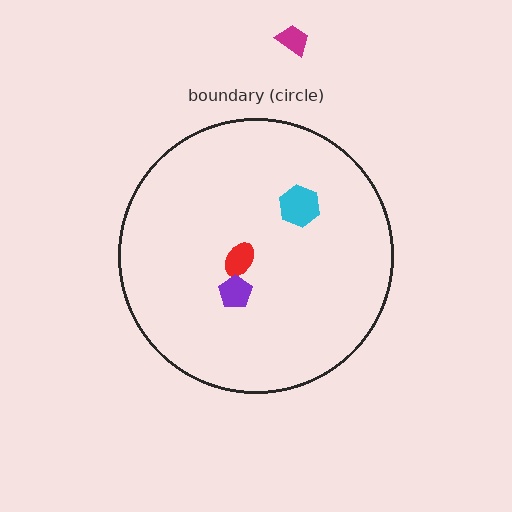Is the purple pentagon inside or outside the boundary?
Inside.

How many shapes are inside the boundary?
3 inside, 1 outside.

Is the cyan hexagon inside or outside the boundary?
Inside.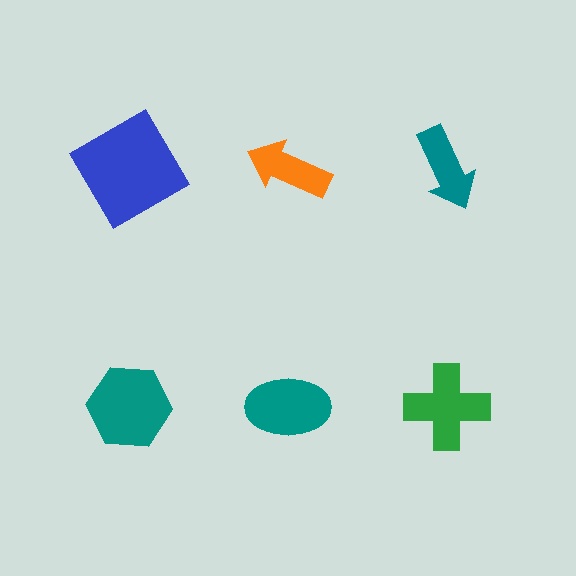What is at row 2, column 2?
A teal ellipse.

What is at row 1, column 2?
An orange arrow.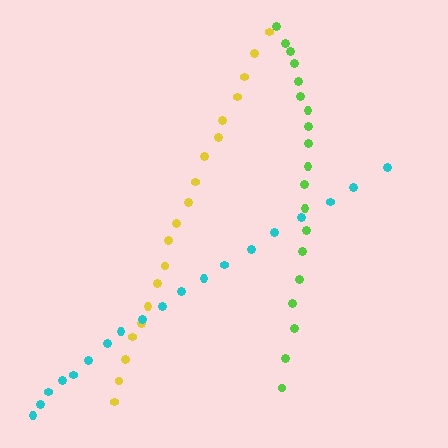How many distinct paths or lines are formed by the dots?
There are 3 distinct paths.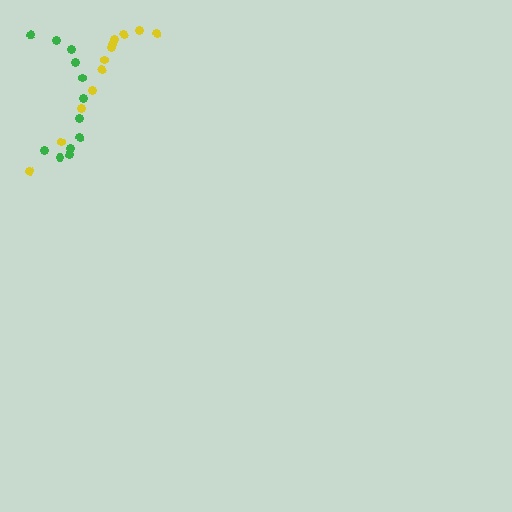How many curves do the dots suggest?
There are 2 distinct paths.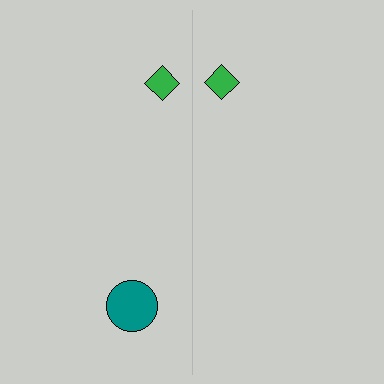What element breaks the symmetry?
A teal circle is missing from the right side.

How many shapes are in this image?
There are 3 shapes in this image.